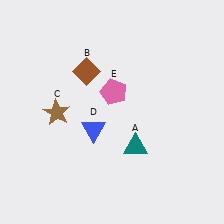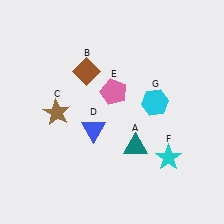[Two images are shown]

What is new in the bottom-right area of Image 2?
A cyan star (F) was added in the bottom-right area of Image 2.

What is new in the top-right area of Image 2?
A cyan hexagon (G) was added in the top-right area of Image 2.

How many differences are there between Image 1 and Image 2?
There are 2 differences between the two images.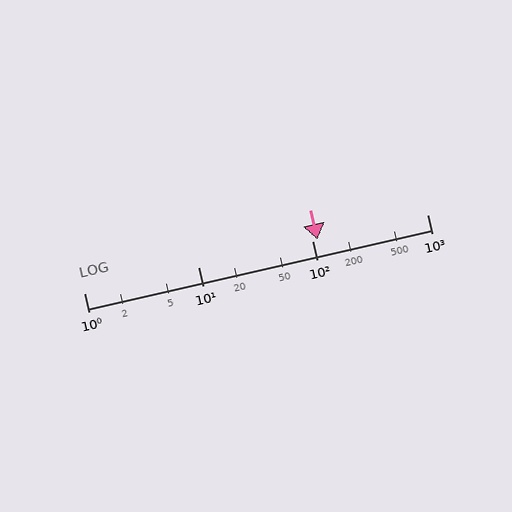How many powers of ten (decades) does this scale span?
The scale spans 3 decades, from 1 to 1000.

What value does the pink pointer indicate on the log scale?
The pointer indicates approximately 110.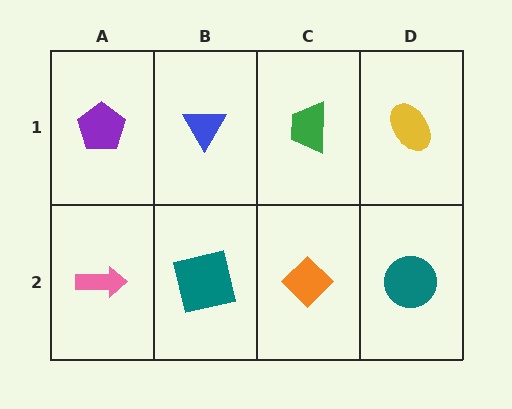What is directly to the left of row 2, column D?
An orange diamond.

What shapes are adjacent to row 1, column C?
An orange diamond (row 2, column C), a blue triangle (row 1, column B), a yellow ellipse (row 1, column D).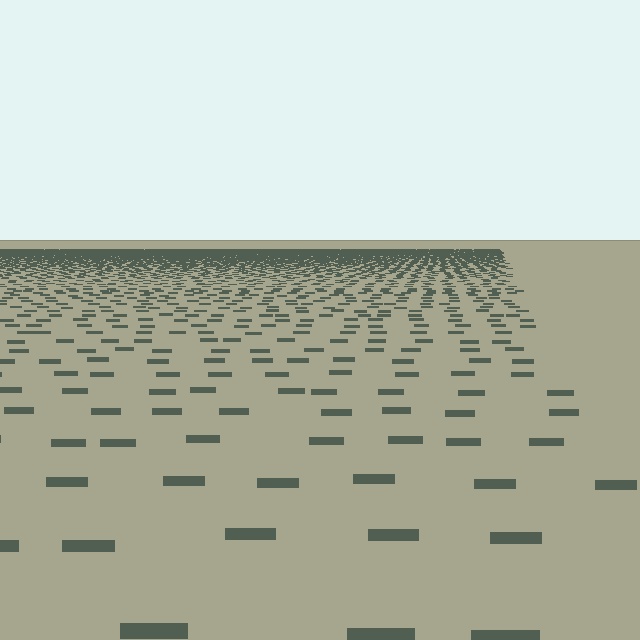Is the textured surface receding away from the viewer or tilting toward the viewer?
The surface is receding away from the viewer. Texture elements get smaller and denser toward the top.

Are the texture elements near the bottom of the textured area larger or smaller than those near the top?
Larger. Near the bottom, elements are closer to the viewer and appear at a bigger on-screen size.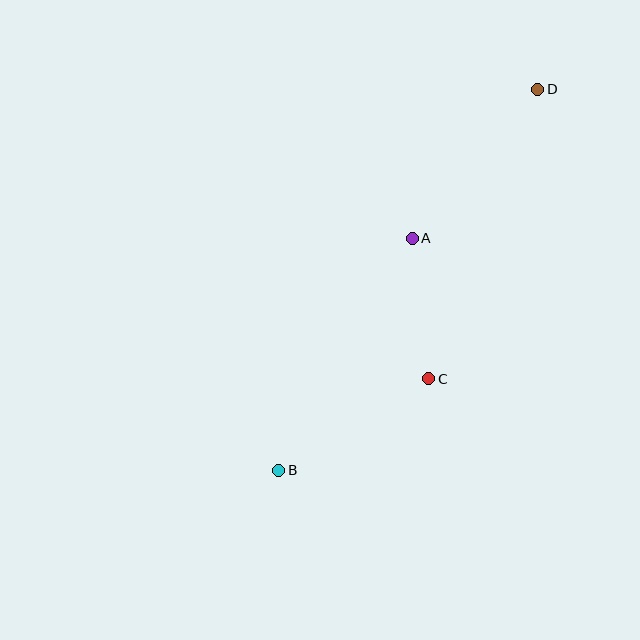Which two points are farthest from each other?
Points B and D are farthest from each other.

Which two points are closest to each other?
Points A and C are closest to each other.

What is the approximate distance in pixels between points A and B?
The distance between A and B is approximately 268 pixels.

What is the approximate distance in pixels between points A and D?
The distance between A and D is approximately 195 pixels.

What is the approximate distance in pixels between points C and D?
The distance between C and D is approximately 309 pixels.